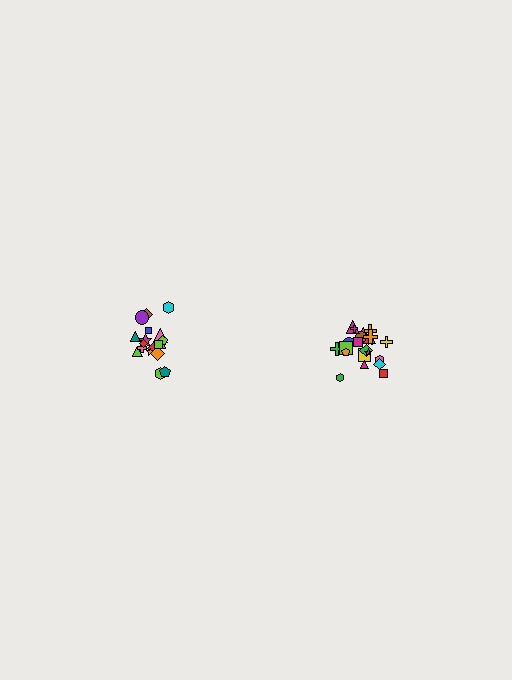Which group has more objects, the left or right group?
The right group.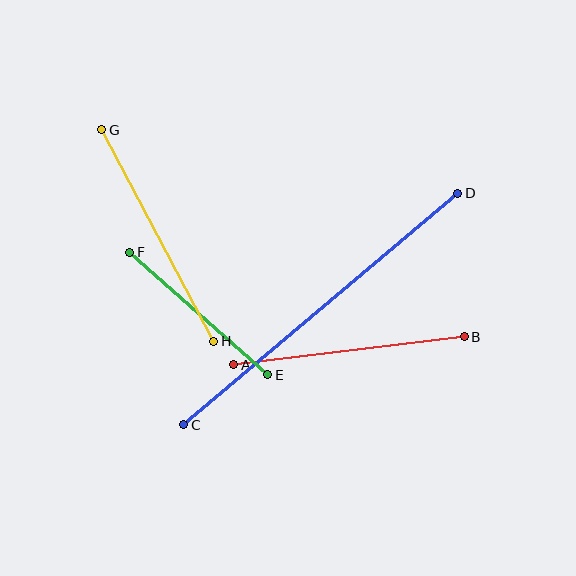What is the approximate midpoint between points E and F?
The midpoint is at approximately (199, 313) pixels.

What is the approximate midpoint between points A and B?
The midpoint is at approximately (349, 351) pixels.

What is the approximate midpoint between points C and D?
The midpoint is at approximately (321, 309) pixels.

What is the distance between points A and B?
The distance is approximately 232 pixels.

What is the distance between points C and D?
The distance is approximately 359 pixels.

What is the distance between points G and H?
The distance is approximately 240 pixels.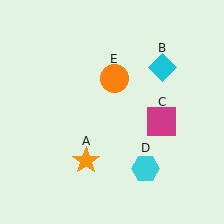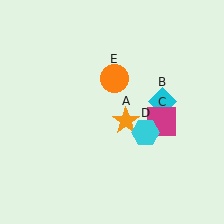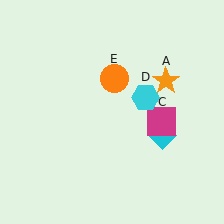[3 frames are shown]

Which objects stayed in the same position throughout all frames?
Magenta square (object C) and orange circle (object E) remained stationary.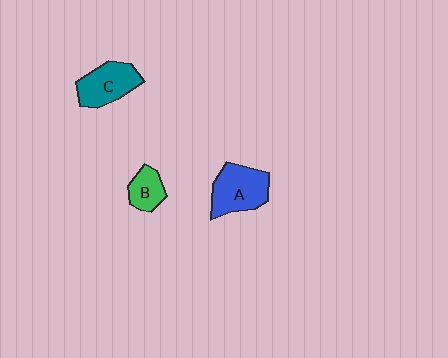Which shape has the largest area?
Shape A (blue).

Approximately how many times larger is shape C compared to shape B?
Approximately 1.7 times.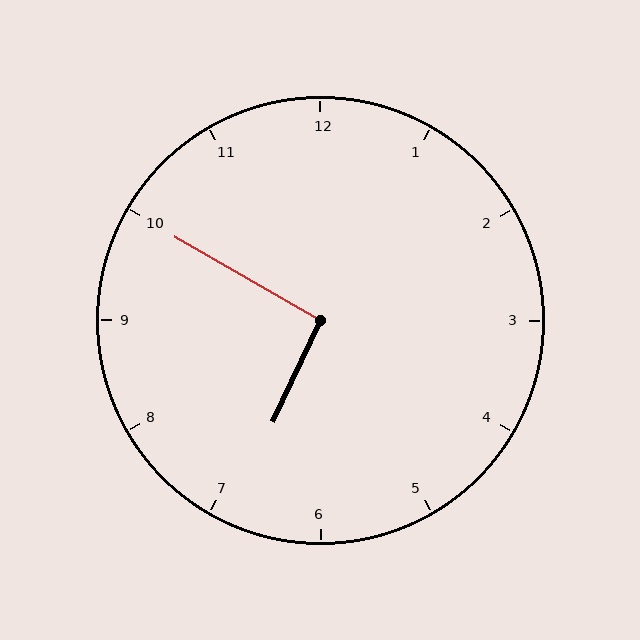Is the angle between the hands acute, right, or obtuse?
It is right.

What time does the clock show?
6:50.